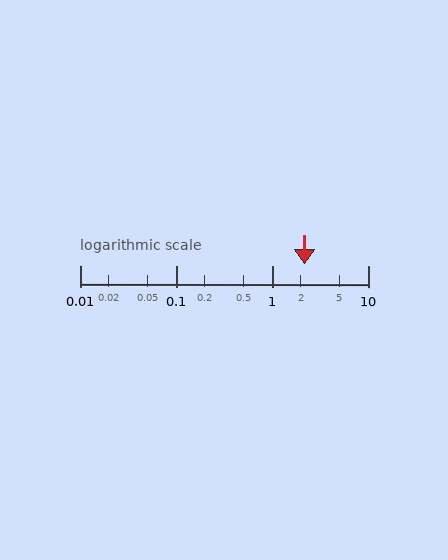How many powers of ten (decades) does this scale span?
The scale spans 3 decades, from 0.01 to 10.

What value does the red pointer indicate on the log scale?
The pointer indicates approximately 2.2.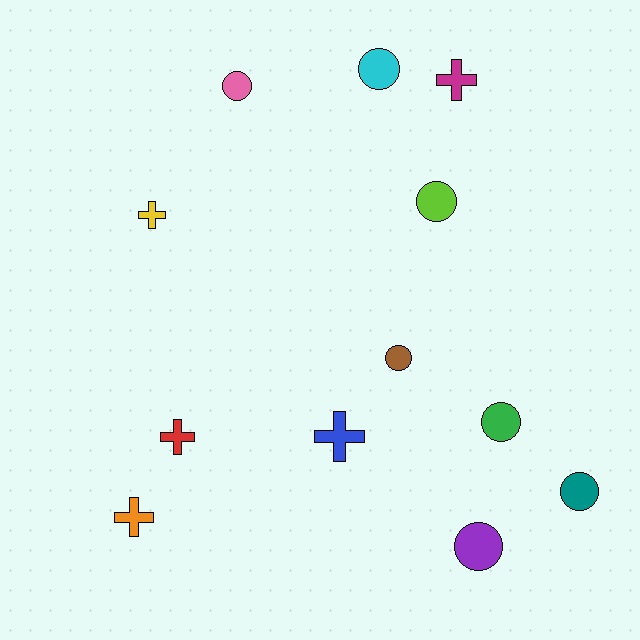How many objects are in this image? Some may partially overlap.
There are 12 objects.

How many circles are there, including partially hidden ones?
There are 7 circles.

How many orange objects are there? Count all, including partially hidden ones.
There is 1 orange object.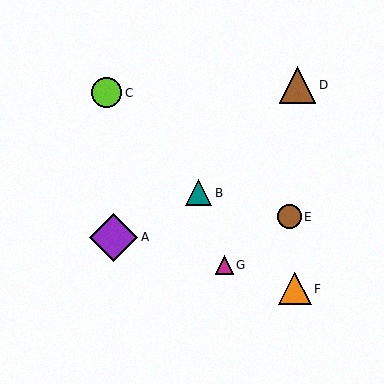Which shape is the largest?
The purple diamond (labeled A) is the largest.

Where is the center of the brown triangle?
The center of the brown triangle is at (298, 85).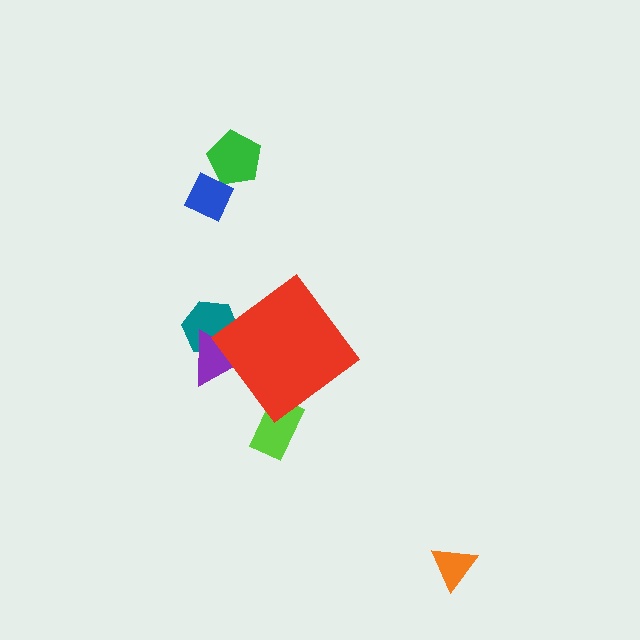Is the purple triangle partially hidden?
Yes, the purple triangle is partially hidden behind the red diamond.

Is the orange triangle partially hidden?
No, the orange triangle is fully visible.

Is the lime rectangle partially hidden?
Yes, the lime rectangle is partially hidden behind the red diamond.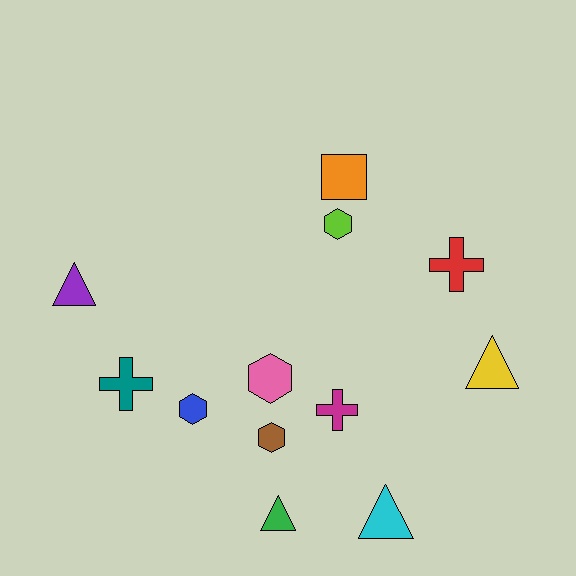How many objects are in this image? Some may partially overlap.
There are 12 objects.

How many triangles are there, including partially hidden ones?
There are 4 triangles.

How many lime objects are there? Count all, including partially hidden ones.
There is 1 lime object.